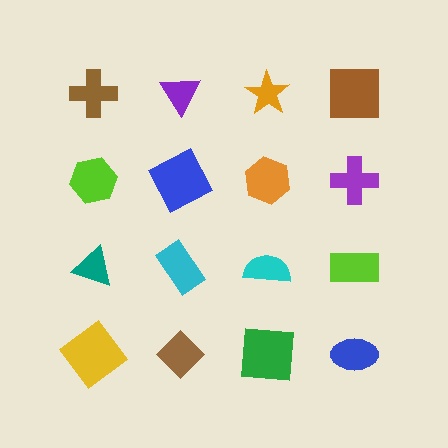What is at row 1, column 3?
An orange star.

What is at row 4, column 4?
A blue ellipse.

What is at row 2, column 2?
A blue square.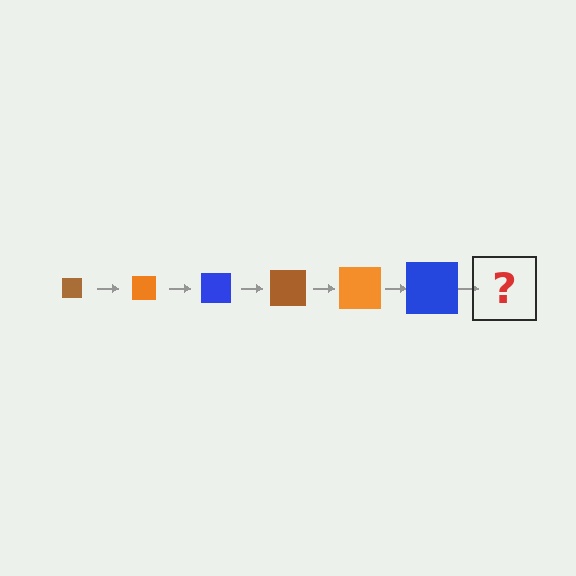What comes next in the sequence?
The next element should be a brown square, larger than the previous one.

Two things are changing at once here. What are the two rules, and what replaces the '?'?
The two rules are that the square grows larger each step and the color cycles through brown, orange, and blue. The '?' should be a brown square, larger than the previous one.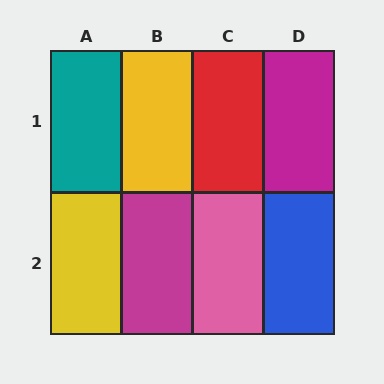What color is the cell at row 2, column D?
Blue.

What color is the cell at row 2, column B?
Magenta.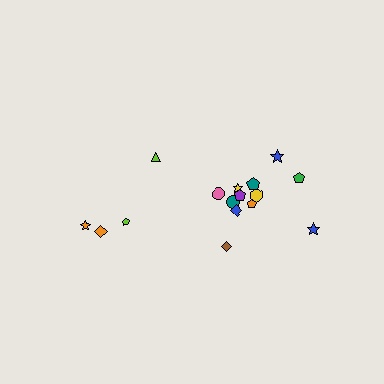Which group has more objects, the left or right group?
The right group.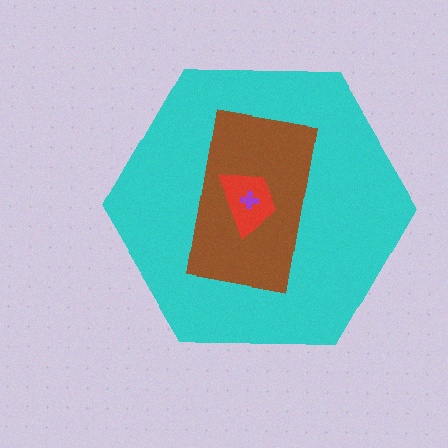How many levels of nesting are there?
4.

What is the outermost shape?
The cyan hexagon.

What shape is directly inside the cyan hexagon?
The brown rectangle.